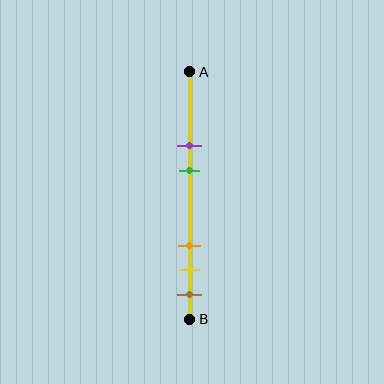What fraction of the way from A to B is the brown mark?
The brown mark is approximately 90% (0.9) of the way from A to B.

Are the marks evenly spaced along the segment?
No, the marks are not evenly spaced.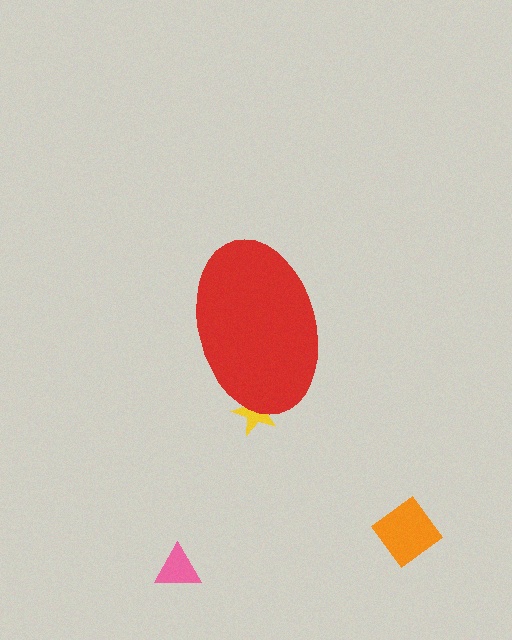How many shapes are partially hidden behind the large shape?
1 shape is partially hidden.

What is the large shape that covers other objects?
A red ellipse.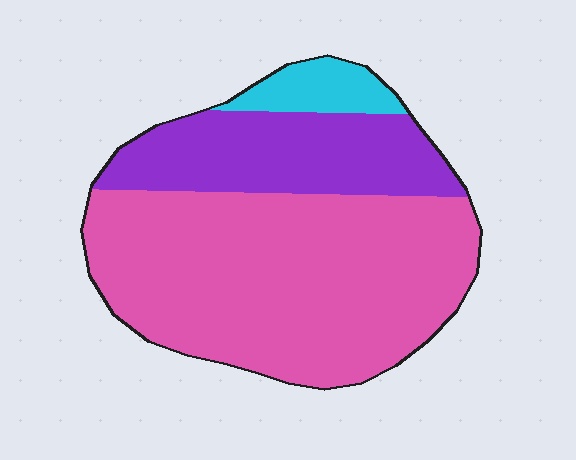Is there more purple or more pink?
Pink.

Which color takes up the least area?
Cyan, at roughly 5%.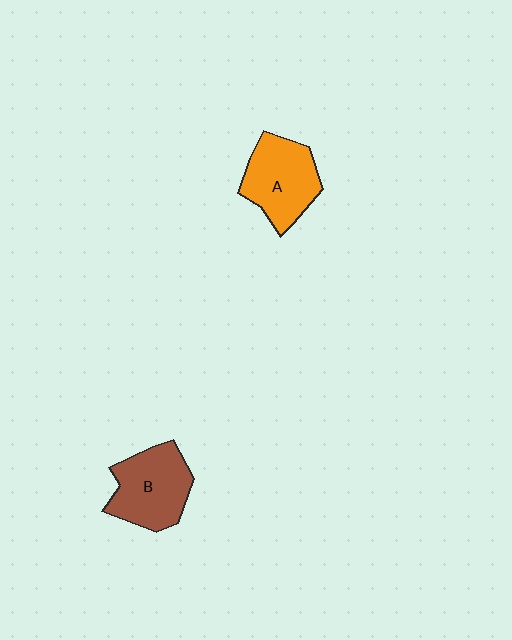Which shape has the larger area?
Shape B (brown).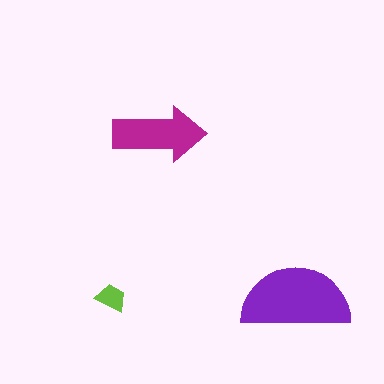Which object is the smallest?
The lime trapezoid.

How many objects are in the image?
There are 3 objects in the image.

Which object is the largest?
The purple semicircle.